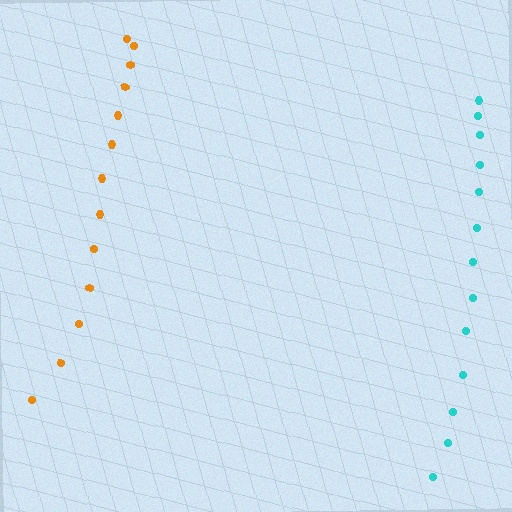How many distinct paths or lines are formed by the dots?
There are 2 distinct paths.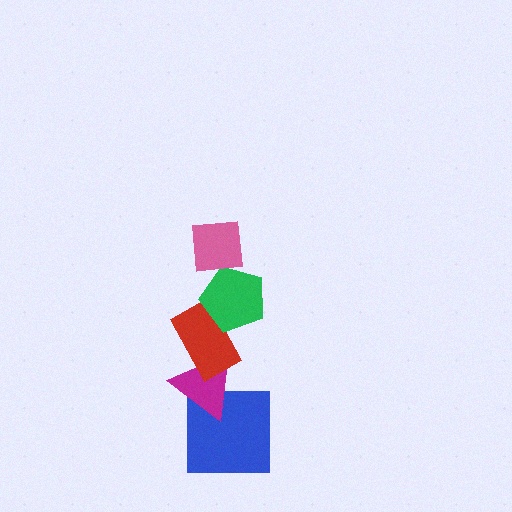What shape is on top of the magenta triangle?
The red rectangle is on top of the magenta triangle.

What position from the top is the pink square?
The pink square is 1st from the top.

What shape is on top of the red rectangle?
The green pentagon is on top of the red rectangle.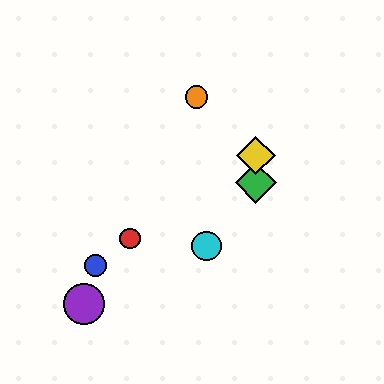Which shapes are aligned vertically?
The green diamond, the yellow diamond are aligned vertically.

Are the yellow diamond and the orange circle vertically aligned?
No, the yellow diamond is at x≈256 and the orange circle is at x≈196.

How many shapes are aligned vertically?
2 shapes (the green diamond, the yellow diamond) are aligned vertically.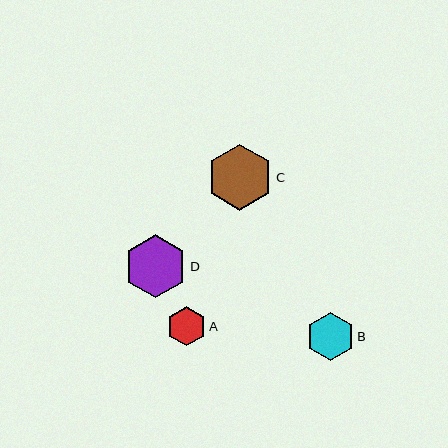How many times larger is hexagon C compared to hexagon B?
Hexagon C is approximately 1.4 times the size of hexagon B.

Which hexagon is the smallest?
Hexagon A is the smallest with a size of approximately 39 pixels.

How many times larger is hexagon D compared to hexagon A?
Hexagon D is approximately 1.6 times the size of hexagon A.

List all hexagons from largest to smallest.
From largest to smallest: C, D, B, A.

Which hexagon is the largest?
Hexagon C is the largest with a size of approximately 66 pixels.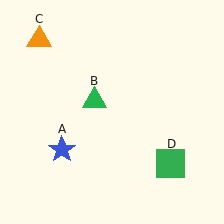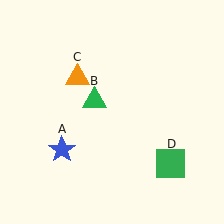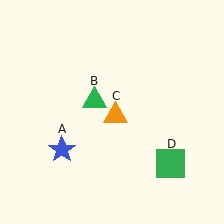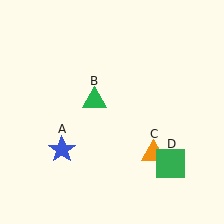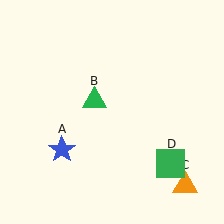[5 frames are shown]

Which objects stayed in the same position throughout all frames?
Blue star (object A) and green triangle (object B) and green square (object D) remained stationary.